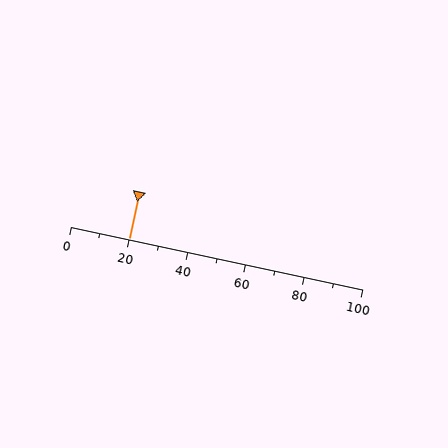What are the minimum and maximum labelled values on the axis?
The axis runs from 0 to 100.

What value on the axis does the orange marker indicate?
The marker indicates approximately 20.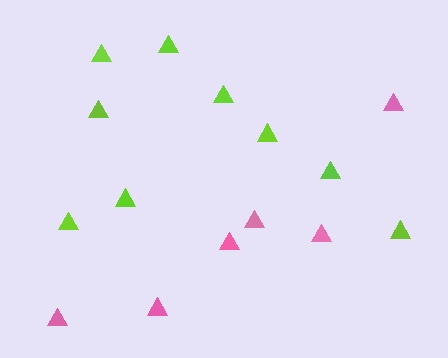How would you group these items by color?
There are 2 groups: one group of pink triangles (6) and one group of lime triangles (9).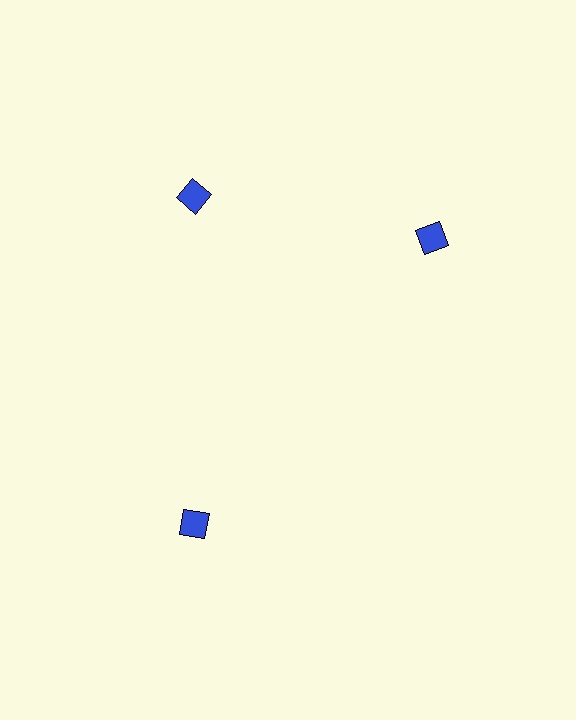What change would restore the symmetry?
The symmetry would be restored by rotating it back into even spacing with its neighbors so that all 3 squares sit at equal angles and equal distance from the center.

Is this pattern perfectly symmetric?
No. The 3 blue squares are arranged in a ring, but one element near the 3 o'clock position is rotated out of alignment along the ring, breaking the 3-fold rotational symmetry.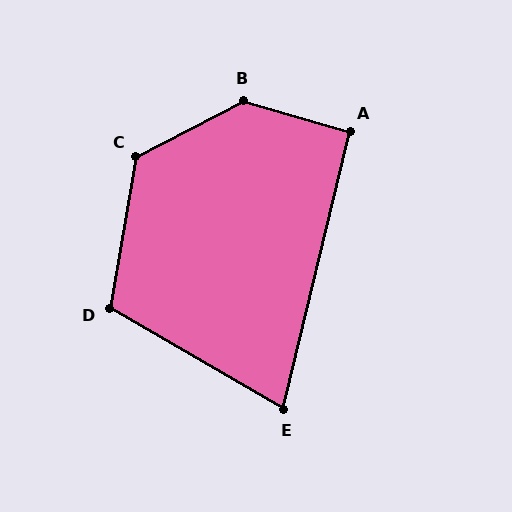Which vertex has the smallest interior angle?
E, at approximately 73 degrees.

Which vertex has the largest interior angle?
B, at approximately 136 degrees.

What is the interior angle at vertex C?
Approximately 127 degrees (obtuse).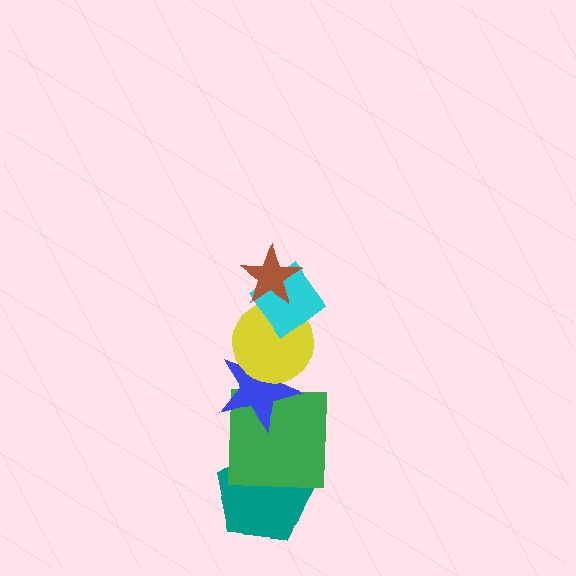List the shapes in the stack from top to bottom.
From top to bottom: the brown star, the cyan diamond, the yellow circle, the blue star, the green square, the teal pentagon.